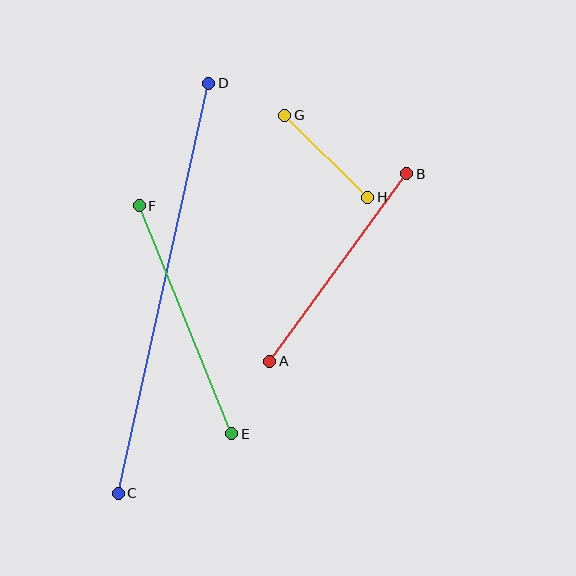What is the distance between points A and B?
The distance is approximately 232 pixels.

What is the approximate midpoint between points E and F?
The midpoint is at approximately (186, 320) pixels.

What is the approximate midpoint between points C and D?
The midpoint is at approximately (163, 288) pixels.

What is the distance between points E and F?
The distance is approximately 246 pixels.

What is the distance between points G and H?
The distance is approximately 117 pixels.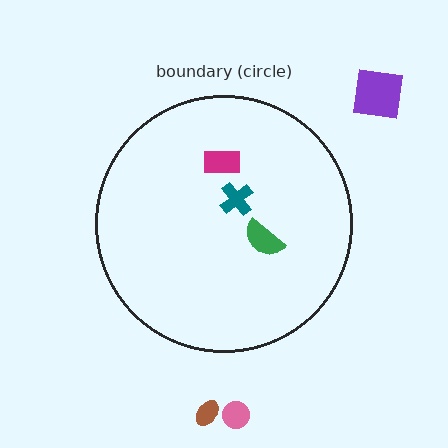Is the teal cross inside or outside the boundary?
Inside.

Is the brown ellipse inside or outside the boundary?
Outside.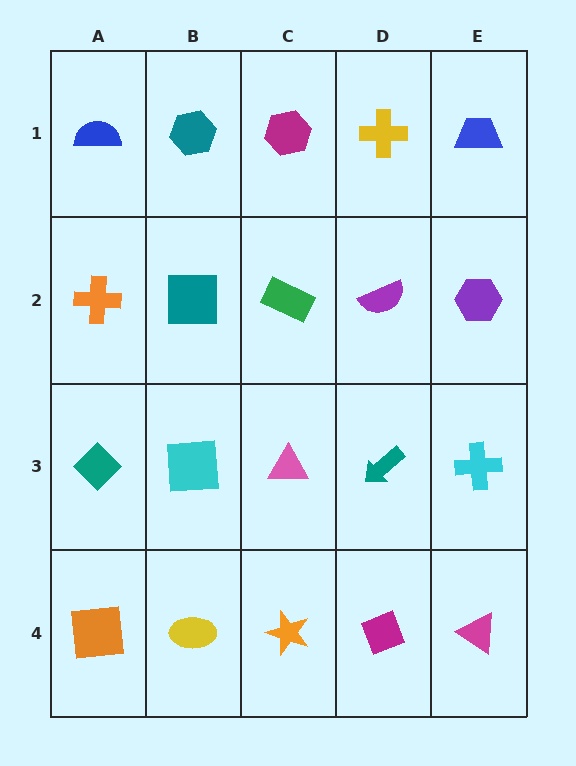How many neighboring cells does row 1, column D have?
3.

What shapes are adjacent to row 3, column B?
A teal square (row 2, column B), a yellow ellipse (row 4, column B), a teal diamond (row 3, column A), a pink triangle (row 3, column C).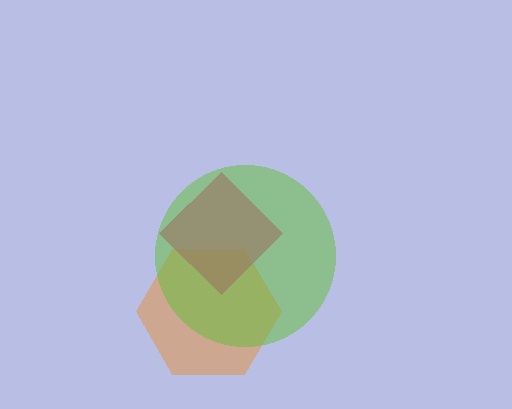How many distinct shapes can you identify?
There are 3 distinct shapes: an orange hexagon, a magenta diamond, a lime circle.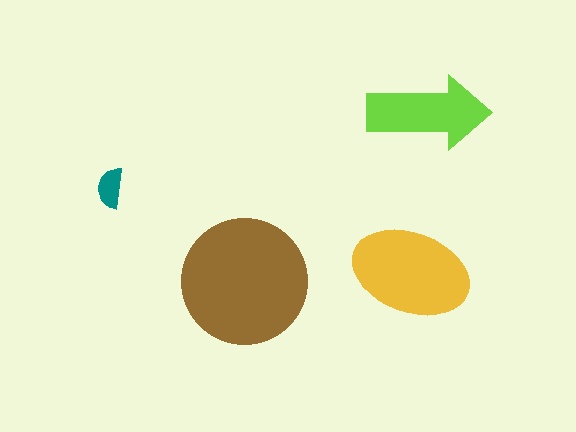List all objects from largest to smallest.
The brown circle, the yellow ellipse, the lime arrow, the teal semicircle.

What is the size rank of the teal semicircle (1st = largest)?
4th.